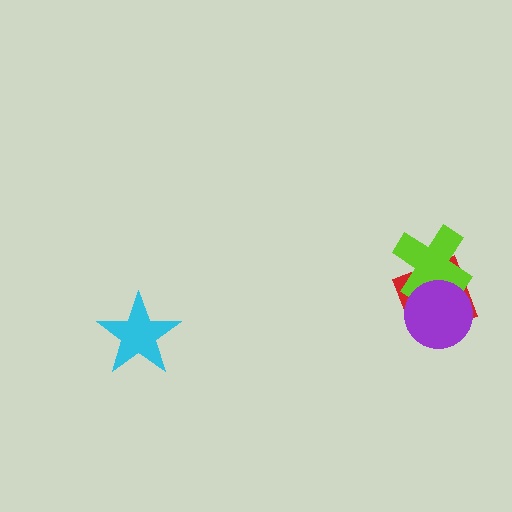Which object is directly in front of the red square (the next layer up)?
The lime cross is directly in front of the red square.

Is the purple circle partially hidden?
No, no other shape covers it.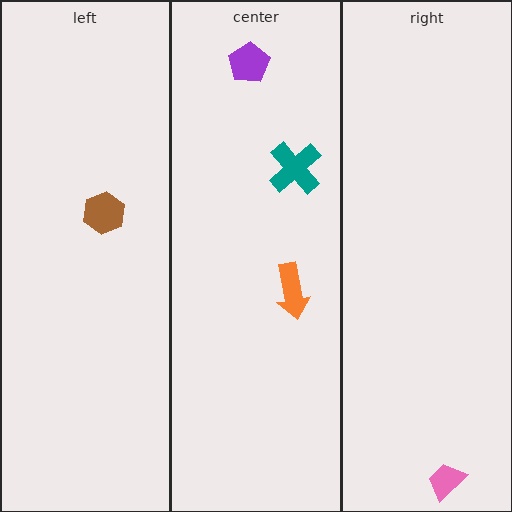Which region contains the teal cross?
The center region.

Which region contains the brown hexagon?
The left region.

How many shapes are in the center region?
3.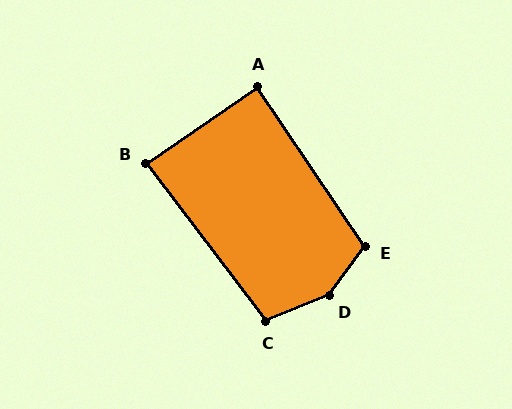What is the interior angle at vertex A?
Approximately 90 degrees (approximately right).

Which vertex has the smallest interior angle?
B, at approximately 87 degrees.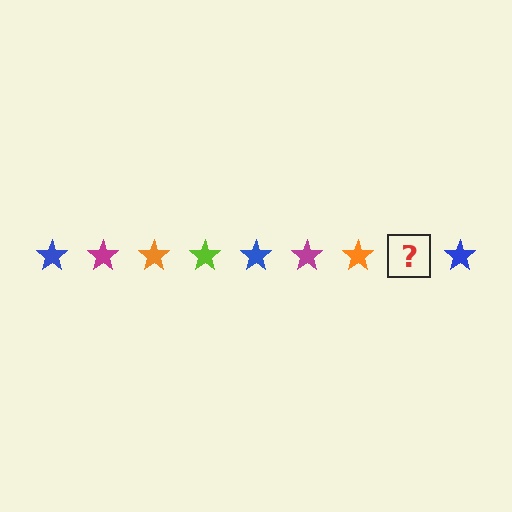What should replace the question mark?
The question mark should be replaced with a lime star.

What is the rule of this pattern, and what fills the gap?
The rule is that the pattern cycles through blue, magenta, orange, lime stars. The gap should be filled with a lime star.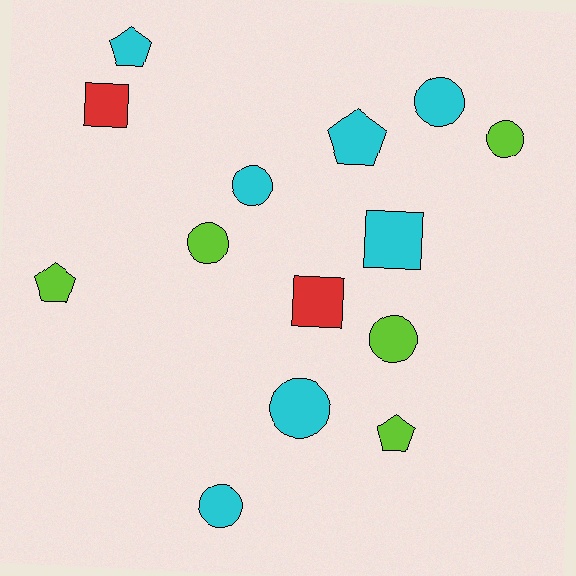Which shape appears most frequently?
Circle, with 7 objects.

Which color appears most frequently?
Cyan, with 7 objects.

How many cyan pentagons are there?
There are 2 cyan pentagons.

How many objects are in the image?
There are 14 objects.